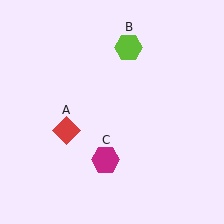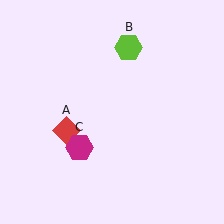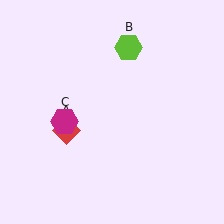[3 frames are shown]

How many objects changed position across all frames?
1 object changed position: magenta hexagon (object C).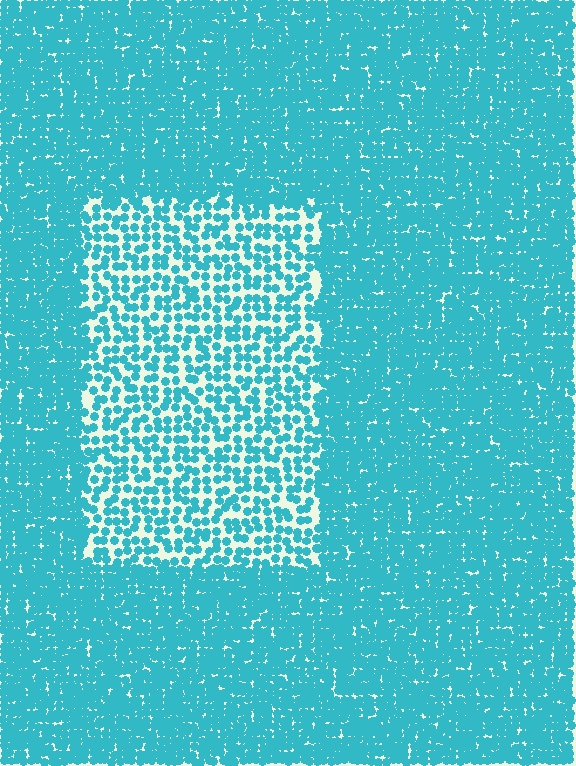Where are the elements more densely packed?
The elements are more densely packed outside the rectangle boundary.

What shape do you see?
I see a rectangle.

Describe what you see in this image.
The image contains small cyan elements arranged at two different densities. A rectangle-shaped region is visible where the elements are less densely packed than the surrounding area.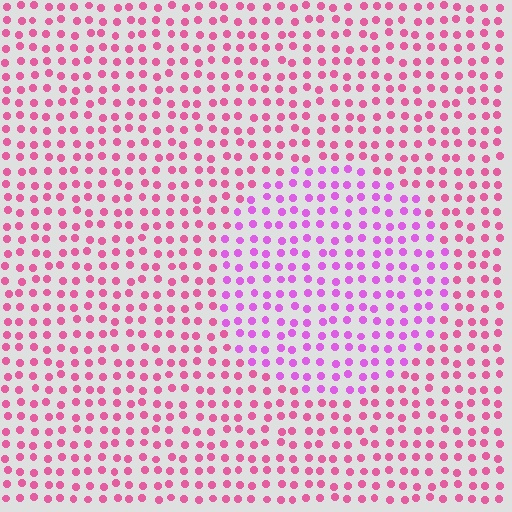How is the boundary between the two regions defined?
The boundary is defined purely by a slight shift in hue (about 34 degrees). Spacing, size, and orientation are identical on both sides.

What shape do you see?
I see a circle.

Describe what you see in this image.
The image is filled with small pink elements in a uniform arrangement. A circle-shaped region is visible where the elements are tinted to a slightly different hue, forming a subtle color boundary.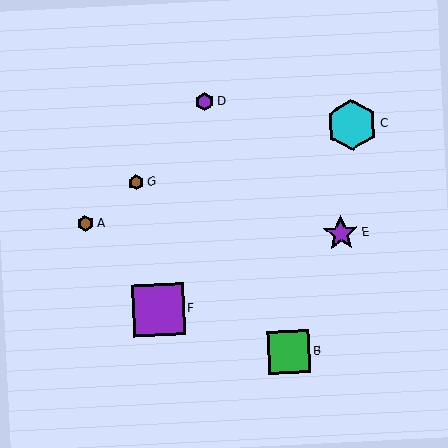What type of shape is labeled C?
Shape C is a cyan hexagon.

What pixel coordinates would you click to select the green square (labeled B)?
Click at (289, 352) to select the green square B.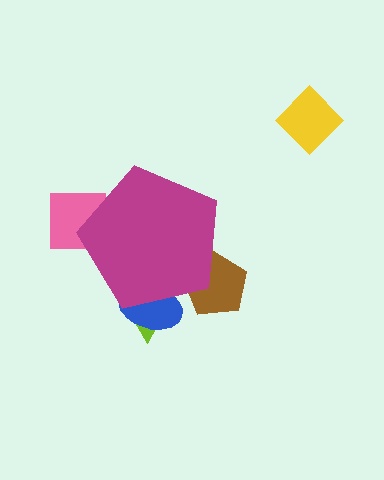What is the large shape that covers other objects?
A magenta pentagon.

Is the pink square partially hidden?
Yes, the pink square is partially hidden behind the magenta pentagon.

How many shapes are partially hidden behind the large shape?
4 shapes are partially hidden.